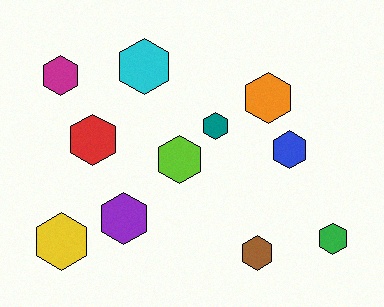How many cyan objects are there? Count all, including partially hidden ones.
There is 1 cyan object.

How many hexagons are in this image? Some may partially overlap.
There are 11 hexagons.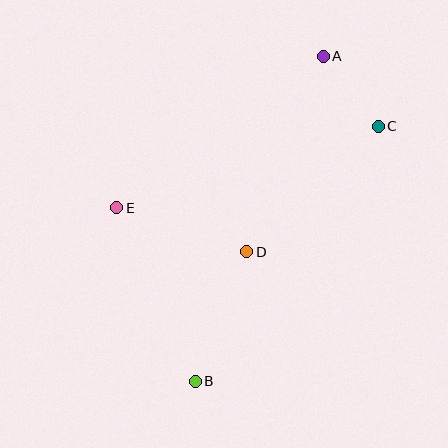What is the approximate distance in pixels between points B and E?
The distance between B and E is approximately 190 pixels.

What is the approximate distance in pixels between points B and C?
The distance between B and C is approximately 314 pixels.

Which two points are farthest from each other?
Points A and B are farthest from each other.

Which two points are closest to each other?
Points A and C are closest to each other.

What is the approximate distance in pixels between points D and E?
The distance between D and E is approximately 137 pixels.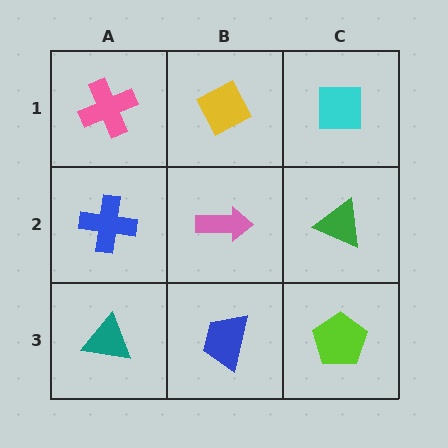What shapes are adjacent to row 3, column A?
A blue cross (row 2, column A), a blue trapezoid (row 3, column B).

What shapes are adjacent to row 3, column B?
A pink arrow (row 2, column B), a teal triangle (row 3, column A), a lime pentagon (row 3, column C).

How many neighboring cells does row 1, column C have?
2.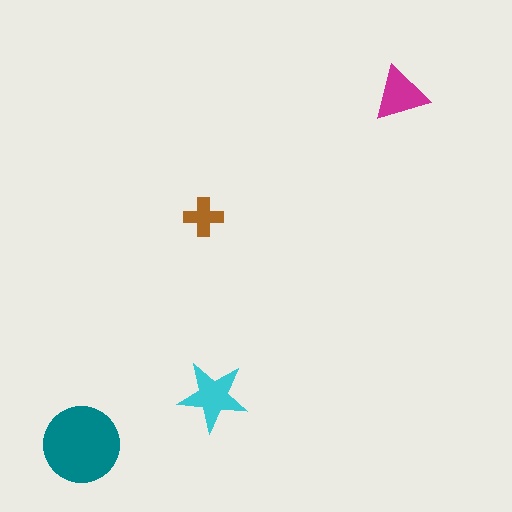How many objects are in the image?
There are 4 objects in the image.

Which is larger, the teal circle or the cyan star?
The teal circle.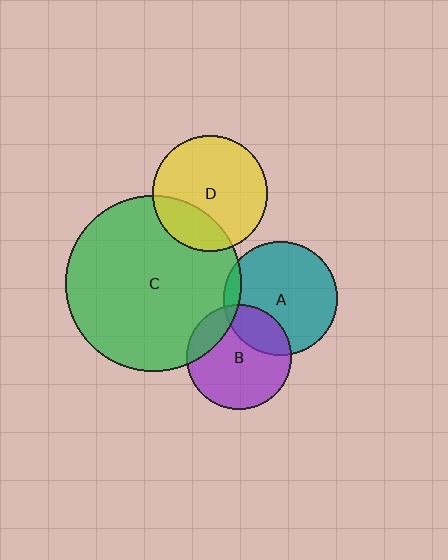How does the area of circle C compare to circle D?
Approximately 2.3 times.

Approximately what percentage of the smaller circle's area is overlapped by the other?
Approximately 5%.